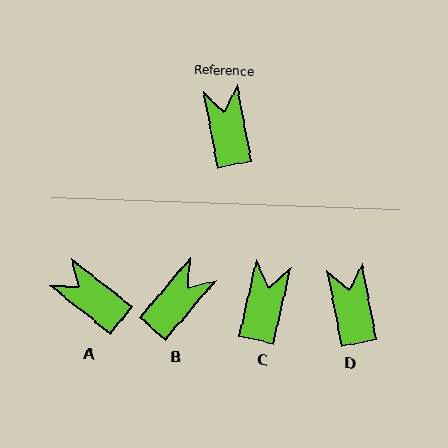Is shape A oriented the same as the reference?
No, it is off by about 41 degrees.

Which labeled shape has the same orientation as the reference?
D.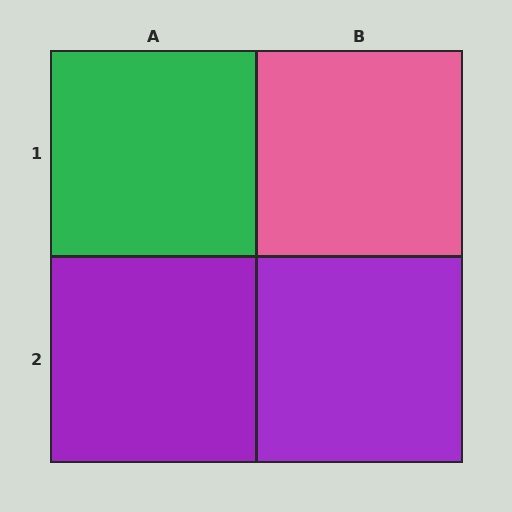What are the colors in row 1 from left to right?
Green, pink.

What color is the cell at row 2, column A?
Purple.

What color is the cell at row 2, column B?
Purple.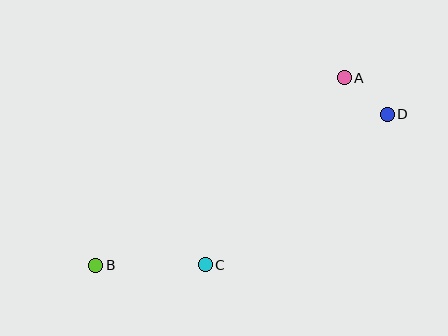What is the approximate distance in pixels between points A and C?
The distance between A and C is approximately 233 pixels.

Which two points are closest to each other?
Points A and D are closest to each other.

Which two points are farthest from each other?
Points B and D are farthest from each other.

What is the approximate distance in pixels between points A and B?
The distance between A and B is approximately 311 pixels.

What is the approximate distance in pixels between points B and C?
The distance between B and C is approximately 109 pixels.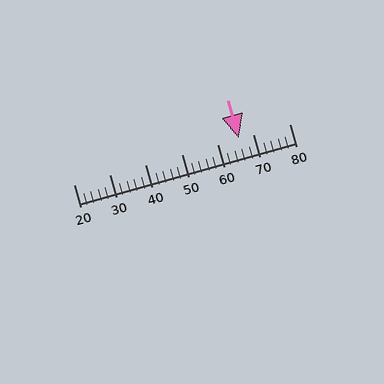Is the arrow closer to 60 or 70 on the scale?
The arrow is closer to 70.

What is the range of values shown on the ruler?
The ruler shows values from 20 to 80.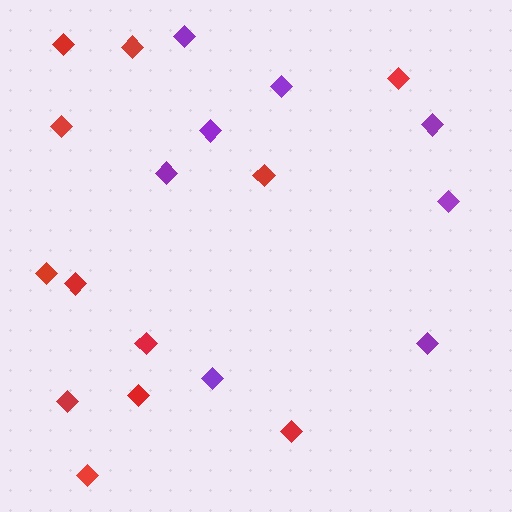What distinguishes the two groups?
There are 2 groups: one group of purple diamonds (8) and one group of red diamonds (12).